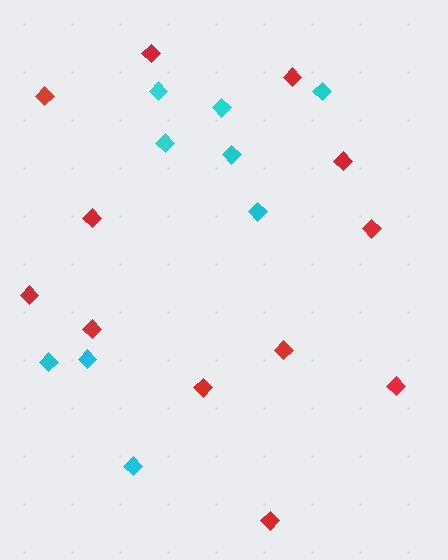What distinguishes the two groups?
There are 2 groups: one group of cyan diamonds (9) and one group of red diamonds (12).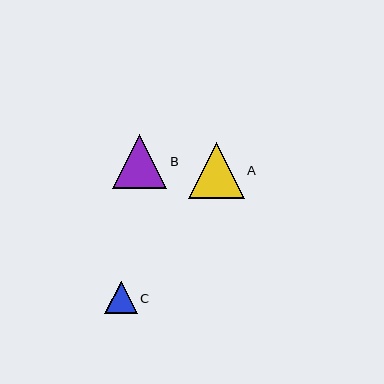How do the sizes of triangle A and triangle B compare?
Triangle A and triangle B are approximately the same size.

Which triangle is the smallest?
Triangle C is the smallest with a size of approximately 33 pixels.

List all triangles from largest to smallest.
From largest to smallest: A, B, C.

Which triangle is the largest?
Triangle A is the largest with a size of approximately 56 pixels.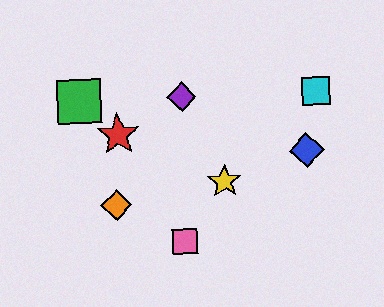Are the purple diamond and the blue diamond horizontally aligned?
No, the purple diamond is at y≈97 and the blue diamond is at y≈150.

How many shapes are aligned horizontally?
3 shapes (the green square, the purple diamond, the cyan square) are aligned horizontally.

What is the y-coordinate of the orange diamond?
The orange diamond is at y≈205.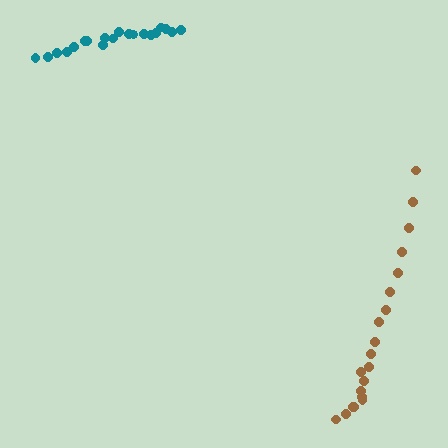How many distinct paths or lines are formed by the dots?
There are 2 distinct paths.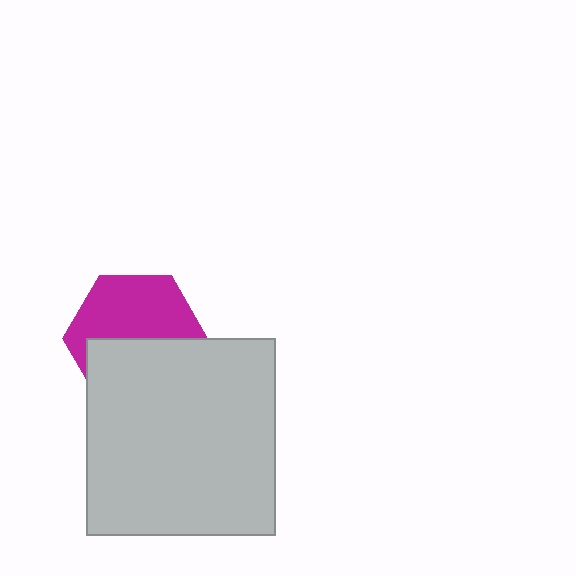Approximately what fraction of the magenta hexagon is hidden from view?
Roughly 47% of the magenta hexagon is hidden behind the light gray rectangle.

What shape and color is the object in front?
The object in front is a light gray rectangle.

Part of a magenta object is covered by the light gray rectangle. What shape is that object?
It is a hexagon.